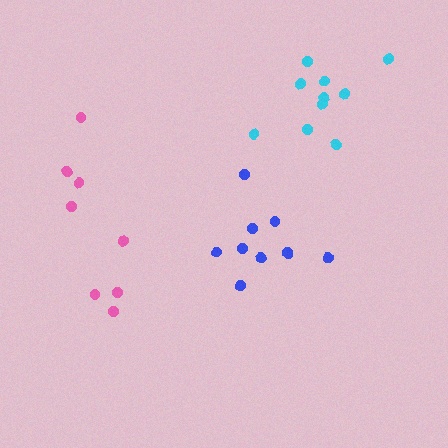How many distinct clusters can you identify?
There are 3 distinct clusters.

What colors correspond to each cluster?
The clusters are colored: blue, pink, cyan.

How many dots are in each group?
Group 1: 10 dots, Group 2: 8 dots, Group 3: 10 dots (28 total).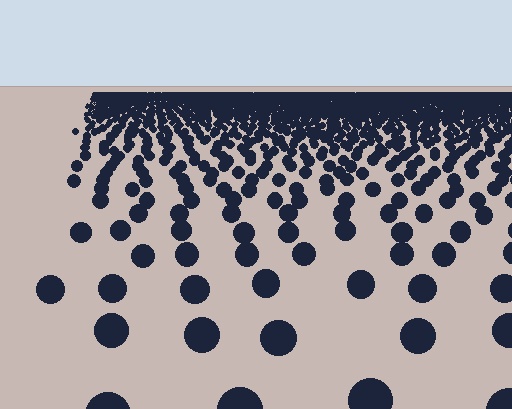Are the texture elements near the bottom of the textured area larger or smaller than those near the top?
Larger. Near the bottom, elements are closer to the viewer and appear at a bigger on-screen size.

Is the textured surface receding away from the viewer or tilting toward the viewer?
The surface is receding away from the viewer. Texture elements get smaller and denser toward the top.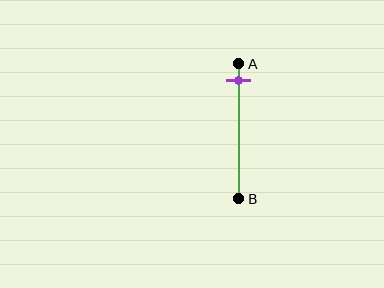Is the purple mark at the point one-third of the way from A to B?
No, the mark is at about 10% from A, not at the 33% one-third point.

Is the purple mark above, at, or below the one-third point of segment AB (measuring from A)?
The purple mark is above the one-third point of segment AB.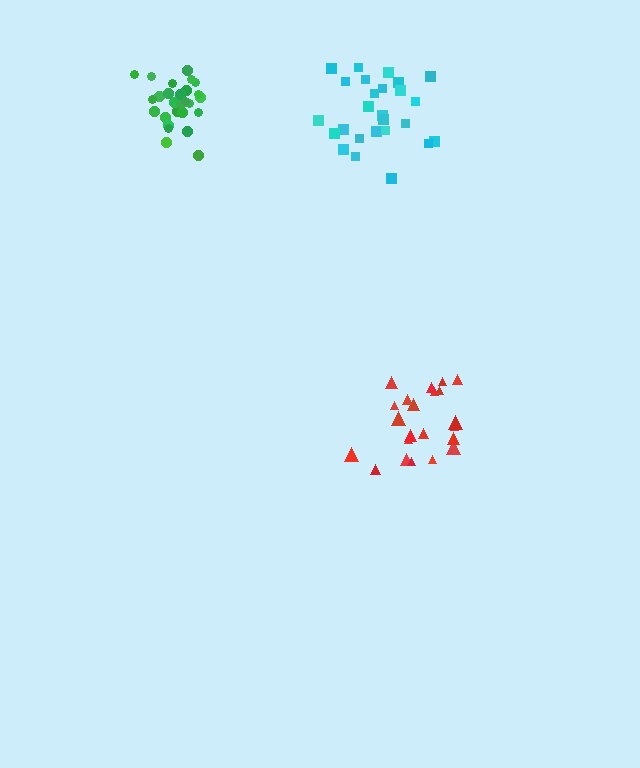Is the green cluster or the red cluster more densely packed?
Green.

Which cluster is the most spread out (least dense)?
Red.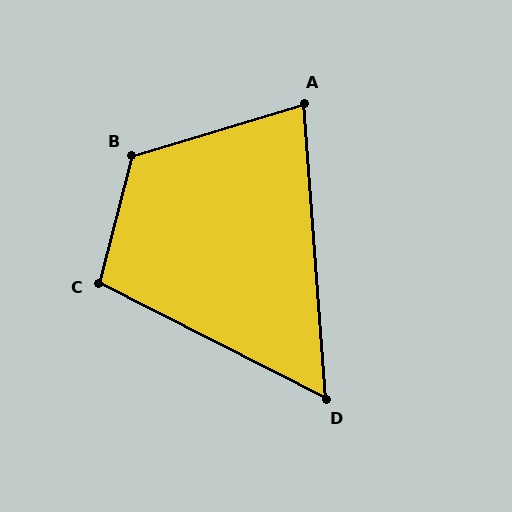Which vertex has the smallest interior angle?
D, at approximately 59 degrees.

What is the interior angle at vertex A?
Approximately 77 degrees (acute).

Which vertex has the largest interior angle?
B, at approximately 121 degrees.